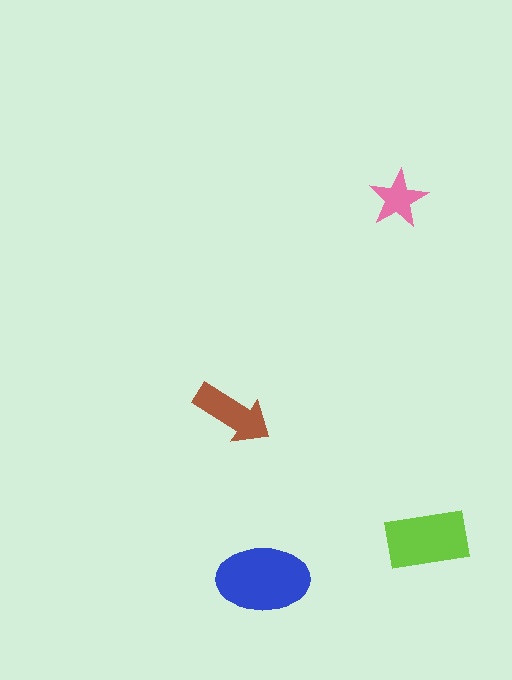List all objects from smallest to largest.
The pink star, the brown arrow, the lime rectangle, the blue ellipse.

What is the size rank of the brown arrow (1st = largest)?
3rd.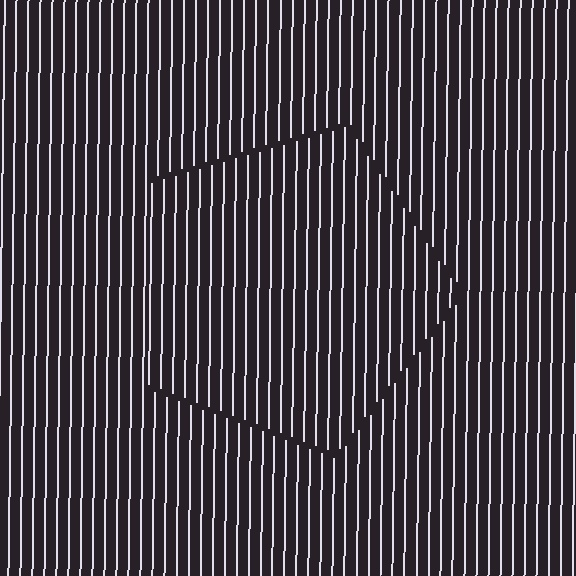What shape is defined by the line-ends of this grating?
An illusory pentagon. The interior of the shape contains the same grating, shifted by half a period — the contour is defined by the phase discontinuity where line-ends from the inner and outer gratings abut.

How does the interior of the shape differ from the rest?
The interior of the shape contains the same grating, shifted by half a period — the contour is defined by the phase discontinuity where line-ends from the inner and outer gratings abut.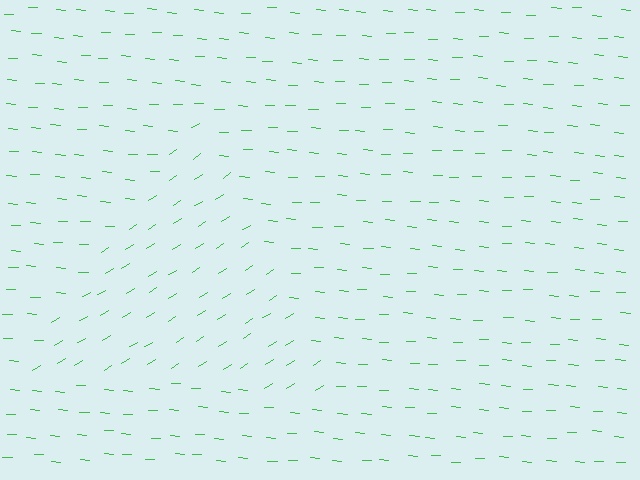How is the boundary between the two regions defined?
The boundary is defined purely by a change in line orientation (approximately 36 degrees difference). All lines are the same color and thickness.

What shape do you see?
I see a triangle.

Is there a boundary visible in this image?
Yes, there is a texture boundary formed by a change in line orientation.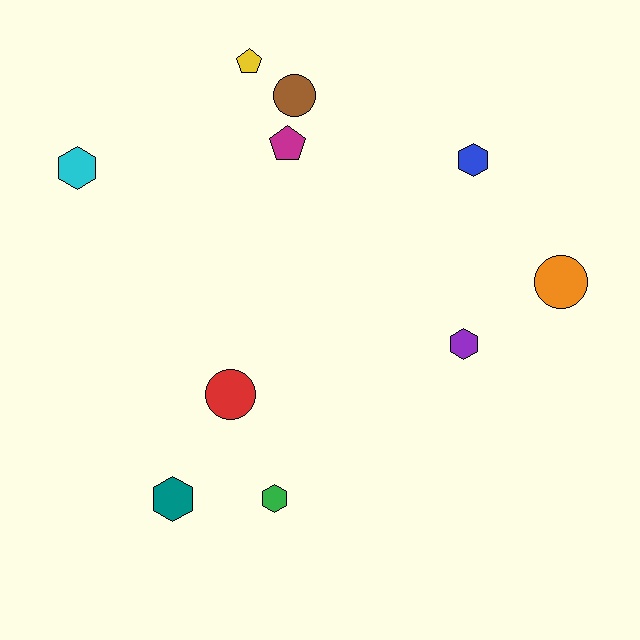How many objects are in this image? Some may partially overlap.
There are 10 objects.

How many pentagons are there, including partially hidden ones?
There are 2 pentagons.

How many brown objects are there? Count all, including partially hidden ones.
There is 1 brown object.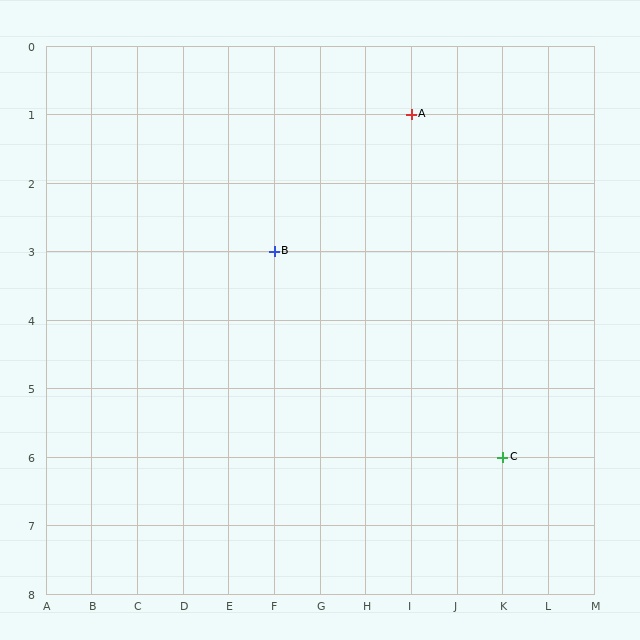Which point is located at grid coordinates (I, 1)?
Point A is at (I, 1).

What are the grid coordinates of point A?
Point A is at grid coordinates (I, 1).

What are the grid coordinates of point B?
Point B is at grid coordinates (F, 3).